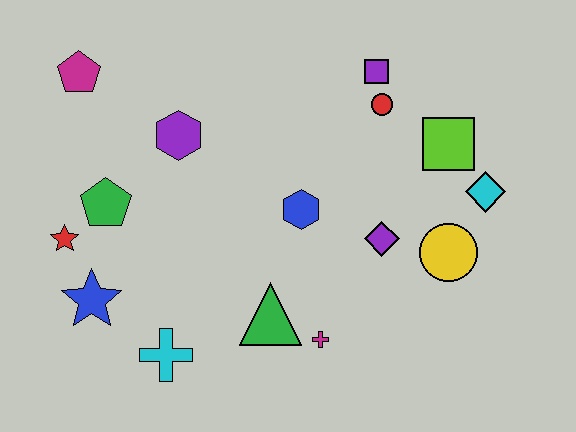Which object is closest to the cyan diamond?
The lime square is closest to the cyan diamond.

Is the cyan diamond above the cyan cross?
Yes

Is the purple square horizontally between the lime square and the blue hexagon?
Yes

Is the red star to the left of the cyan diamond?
Yes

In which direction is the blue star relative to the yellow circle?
The blue star is to the left of the yellow circle.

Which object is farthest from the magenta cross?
The magenta pentagon is farthest from the magenta cross.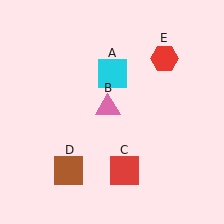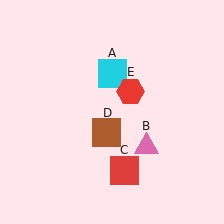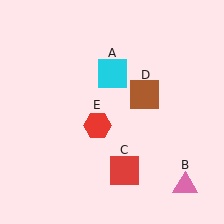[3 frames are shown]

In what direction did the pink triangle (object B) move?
The pink triangle (object B) moved down and to the right.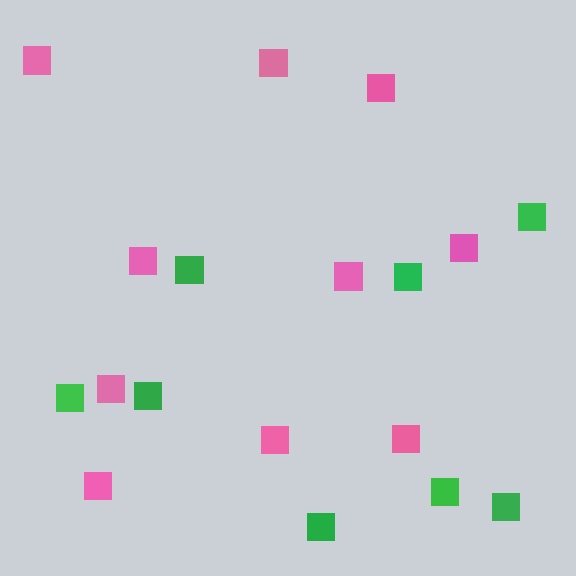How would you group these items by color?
There are 2 groups: one group of green squares (8) and one group of pink squares (10).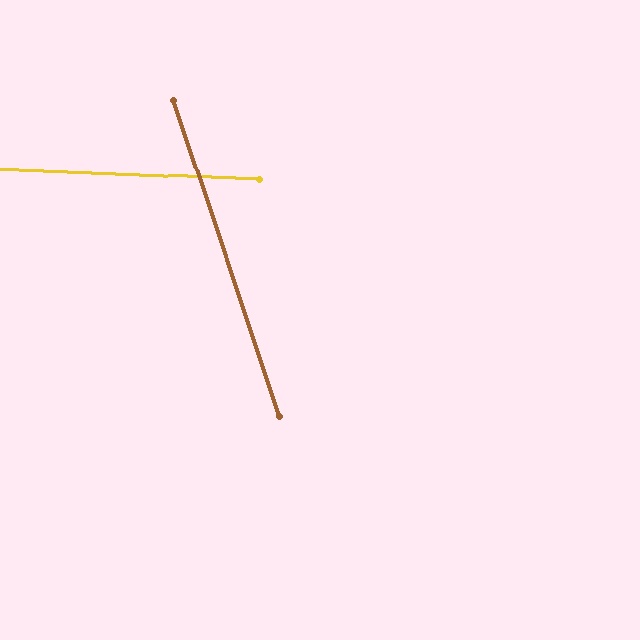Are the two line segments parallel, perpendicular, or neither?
Neither parallel nor perpendicular — they differ by about 69°.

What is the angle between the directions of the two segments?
Approximately 69 degrees.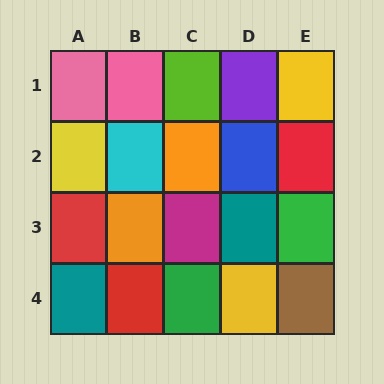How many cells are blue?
1 cell is blue.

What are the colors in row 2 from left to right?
Yellow, cyan, orange, blue, red.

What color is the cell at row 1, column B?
Pink.